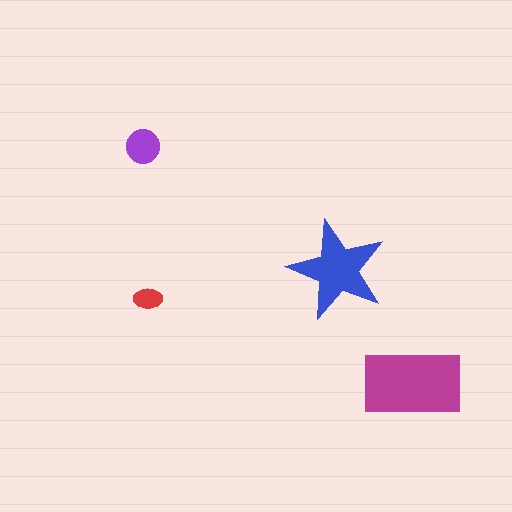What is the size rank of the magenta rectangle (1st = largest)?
1st.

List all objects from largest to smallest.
The magenta rectangle, the blue star, the purple circle, the red ellipse.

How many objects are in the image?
There are 4 objects in the image.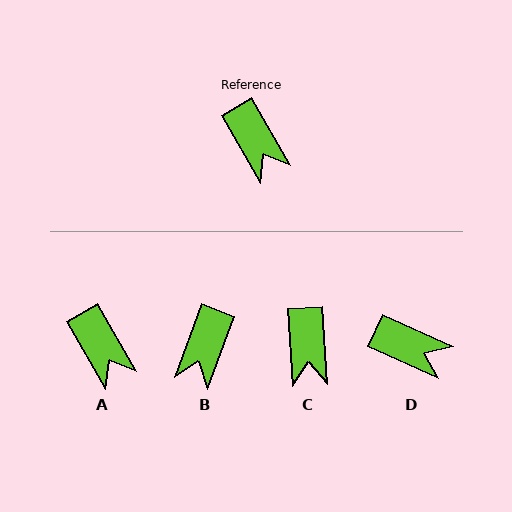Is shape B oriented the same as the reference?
No, it is off by about 50 degrees.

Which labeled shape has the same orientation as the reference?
A.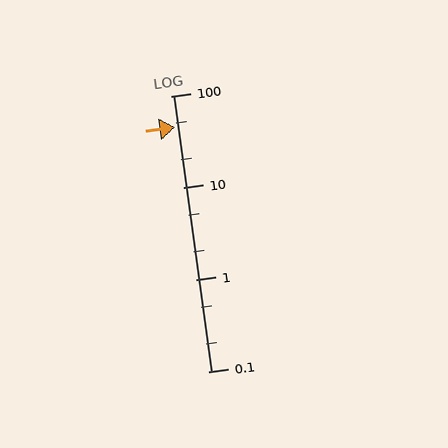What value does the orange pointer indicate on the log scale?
The pointer indicates approximately 46.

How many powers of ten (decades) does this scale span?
The scale spans 3 decades, from 0.1 to 100.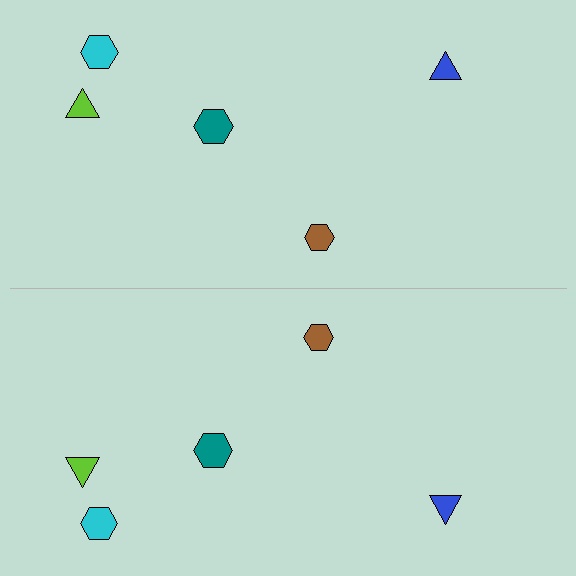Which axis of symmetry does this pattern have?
The pattern has a horizontal axis of symmetry running through the center of the image.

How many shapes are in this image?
There are 10 shapes in this image.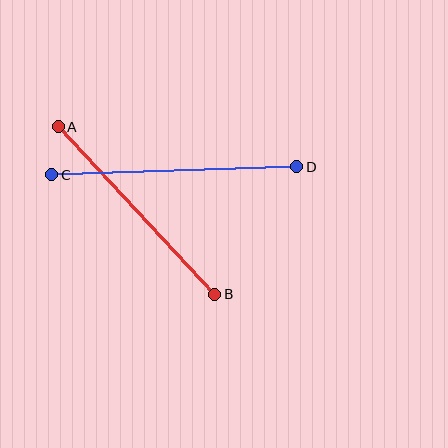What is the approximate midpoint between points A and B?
The midpoint is at approximately (137, 210) pixels.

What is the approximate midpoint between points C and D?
The midpoint is at approximately (174, 171) pixels.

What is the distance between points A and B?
The distance is approximately 230 pixels.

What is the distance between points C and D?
The distance is approximately 245 pixels.